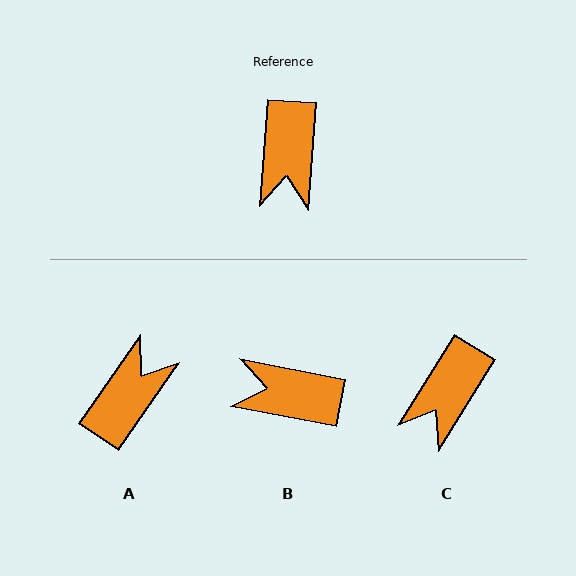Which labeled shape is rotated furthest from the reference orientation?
A, about 149 degrees away.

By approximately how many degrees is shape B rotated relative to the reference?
Approximately 97 degrees clockwise.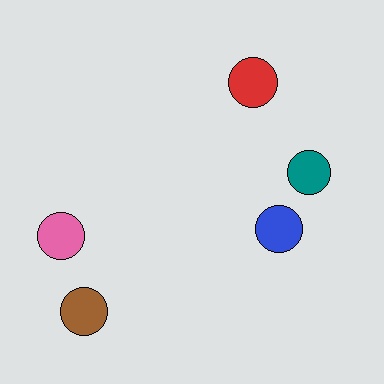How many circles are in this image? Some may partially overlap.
There are 5 circles.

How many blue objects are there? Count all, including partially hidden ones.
There is 1 blue object.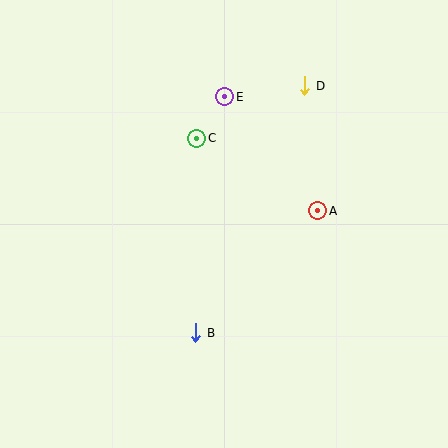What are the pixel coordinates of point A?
Point A is at (318, 211).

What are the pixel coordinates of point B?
Point B is at (196, 333).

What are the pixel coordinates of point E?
Point E is at (225, 97).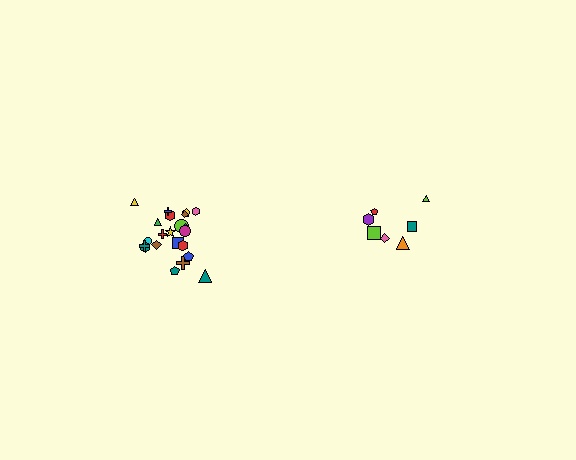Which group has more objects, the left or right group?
The left group.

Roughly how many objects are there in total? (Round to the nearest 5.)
Roughly 30 objects in total.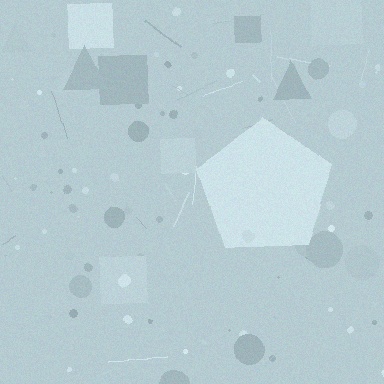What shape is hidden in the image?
A pentagon is hidden in the image.